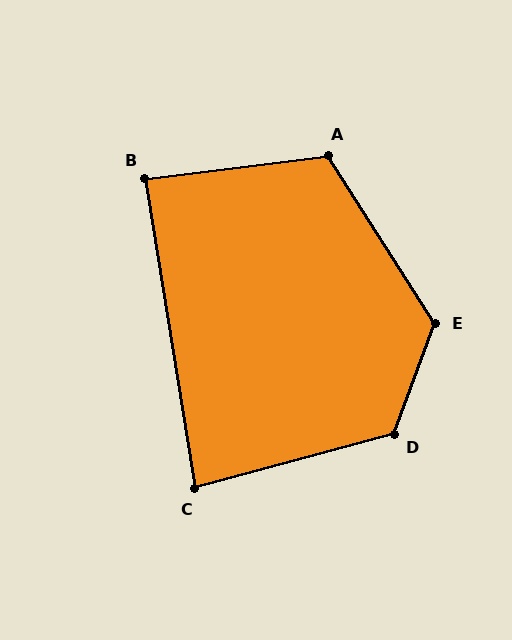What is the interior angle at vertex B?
Approximately 88 degrees (approximately right).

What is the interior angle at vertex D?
Approximately 126 degrees (obtuse).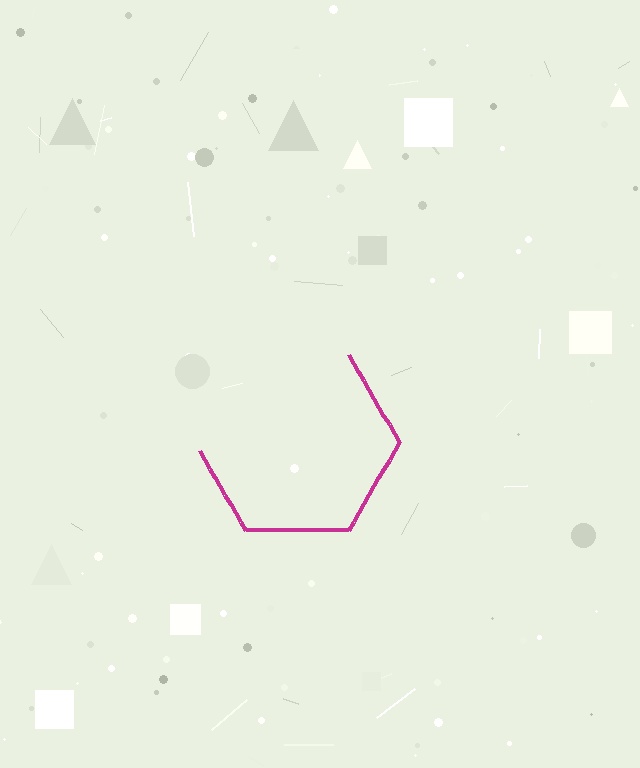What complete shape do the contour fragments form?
The contour fragments form a hexagon.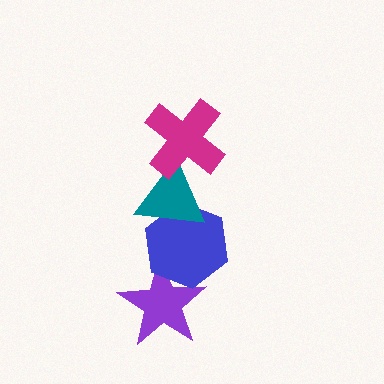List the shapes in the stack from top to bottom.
From top to bottom: the magenta cross, the teal triangle, the blue hexagon, the purple star.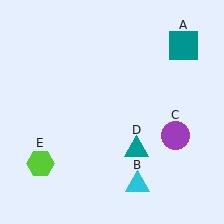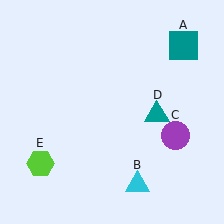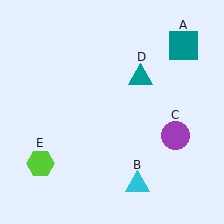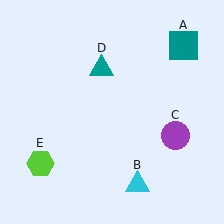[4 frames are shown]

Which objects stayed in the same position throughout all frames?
Teal square (object A) and cyan triangle (object B) and purple circle (object C) and lime hexagon (object E) remained stationary.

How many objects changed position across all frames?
1 object changed position: teal triangle (object D).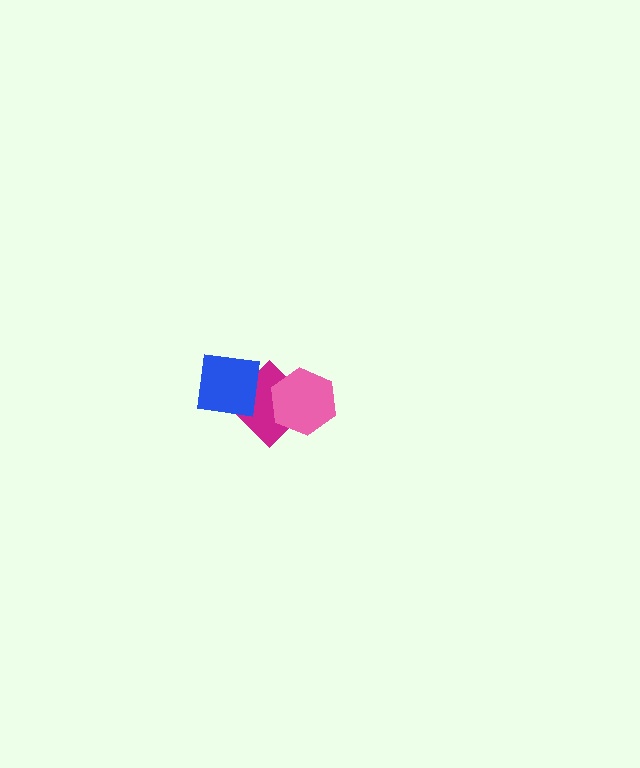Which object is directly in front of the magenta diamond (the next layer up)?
The pink hexagon is directly in front of the magenta diamond.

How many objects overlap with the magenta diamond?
2 objects overlap with the magenta diamond.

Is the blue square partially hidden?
No, no other shape covers it.